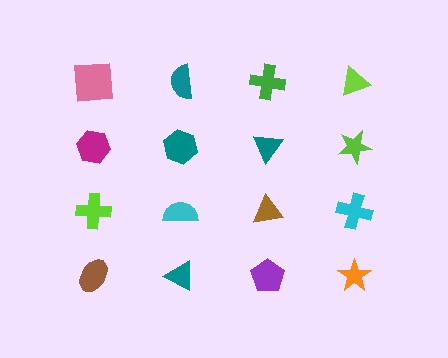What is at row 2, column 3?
A teal triangle.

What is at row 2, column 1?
A magenta hexagon.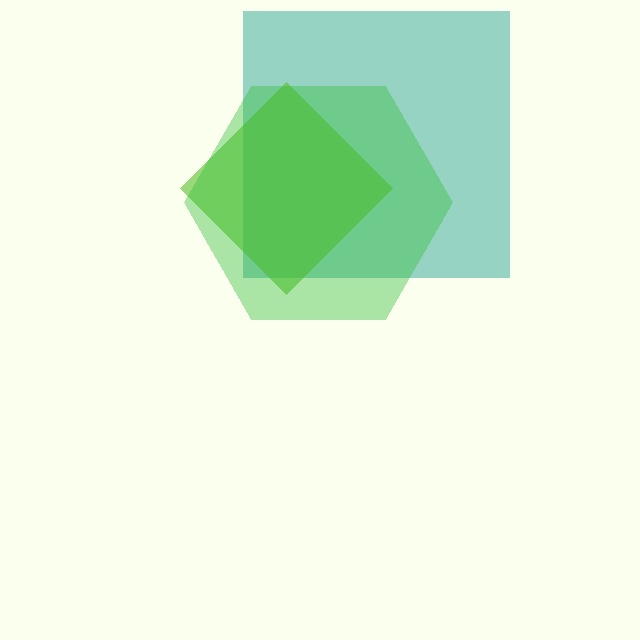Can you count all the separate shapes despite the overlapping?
Yes, there are 3 separate shapes.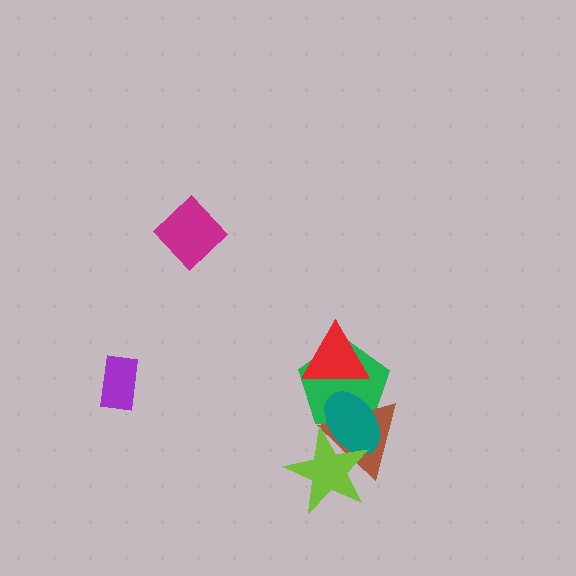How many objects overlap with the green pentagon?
3 objects overlap with the green pentagon.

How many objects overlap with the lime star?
2 objects overlap with the lime star.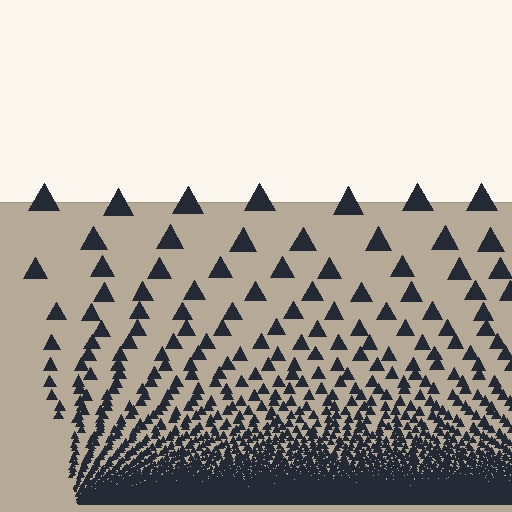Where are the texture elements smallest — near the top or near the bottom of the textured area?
Near the bottom.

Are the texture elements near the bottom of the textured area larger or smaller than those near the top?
Smaller. The gradient is inverted — elements near the bottom are smaller and denser.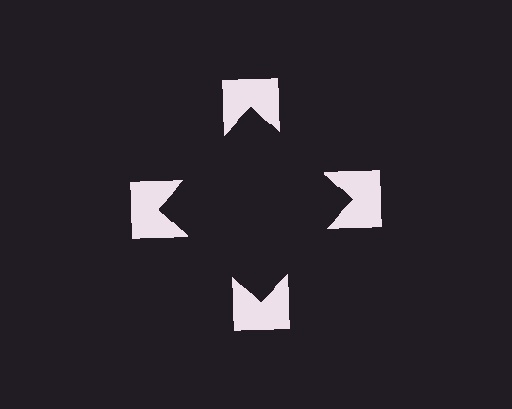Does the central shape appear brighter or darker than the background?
It typically appears slightly darker than the background, even though no actual brightness change is drawn.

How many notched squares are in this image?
There are 4 — one at each vertex of the illusory square.